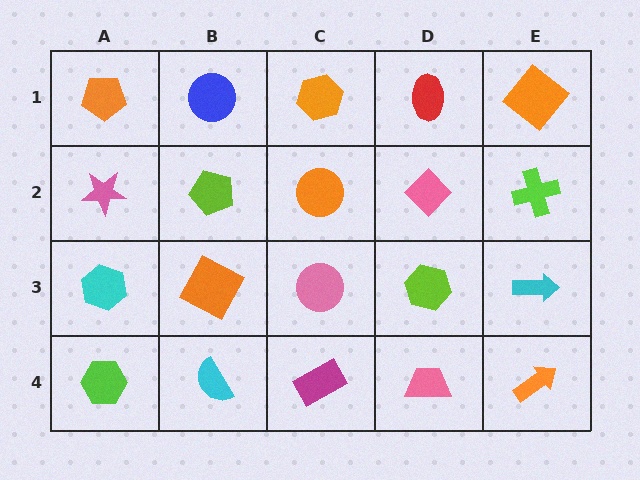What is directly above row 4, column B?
An orange square.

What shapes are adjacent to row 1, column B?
A lime pentagon (row 2, column B), an orange pentagon (row 1, column A), an orange hexagon (row 1, column C).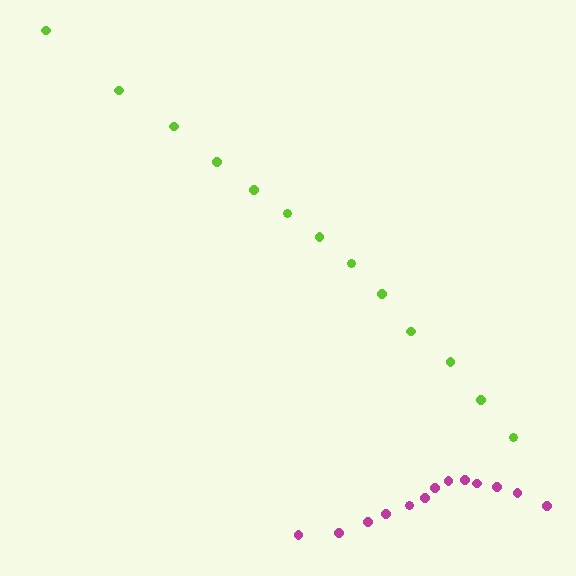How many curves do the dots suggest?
There are 2 distinct paths.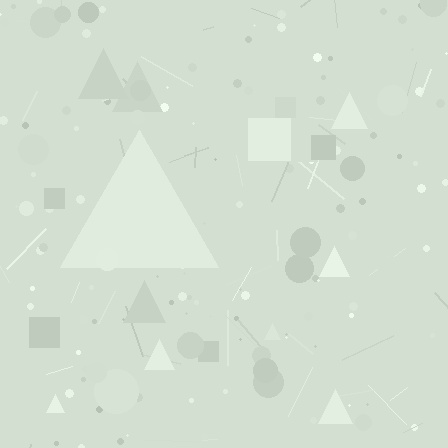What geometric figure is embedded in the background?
A triangle is embedded in the background.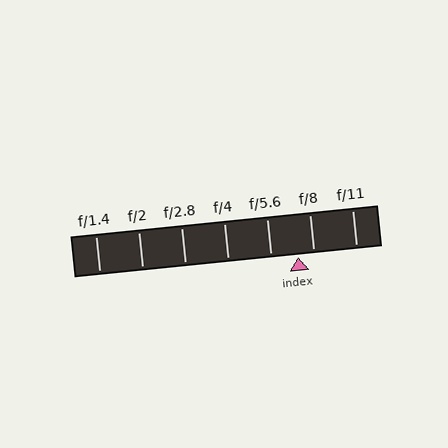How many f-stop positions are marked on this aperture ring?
There are 7 f-stop positions marked.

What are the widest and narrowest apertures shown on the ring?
The widest aperture shown is f/1.4 and the narrowest is f/11.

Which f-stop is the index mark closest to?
The index mark is closest to f/8.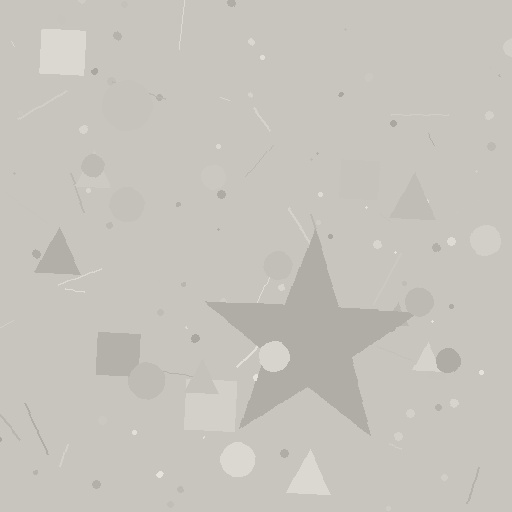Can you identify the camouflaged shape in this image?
The camouflaged shape is a star.